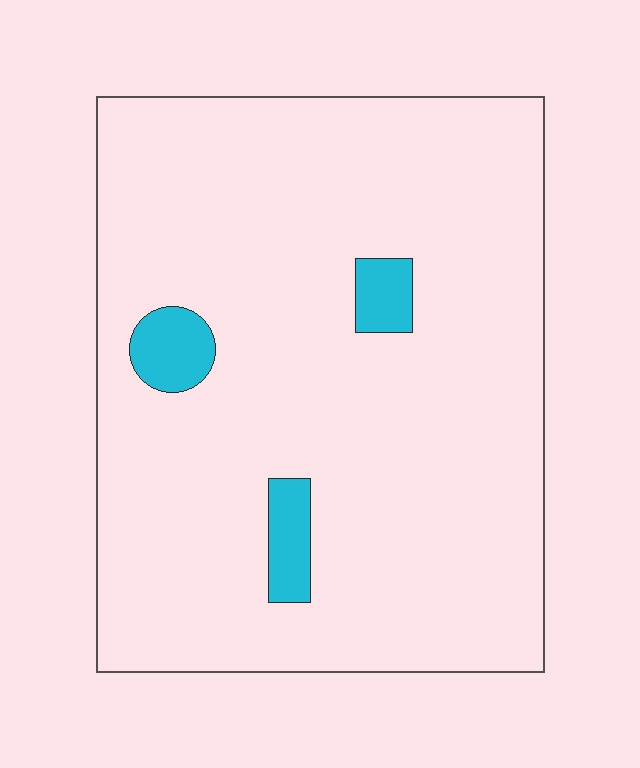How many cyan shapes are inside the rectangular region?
3.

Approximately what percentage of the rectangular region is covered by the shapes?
Approximately 5%.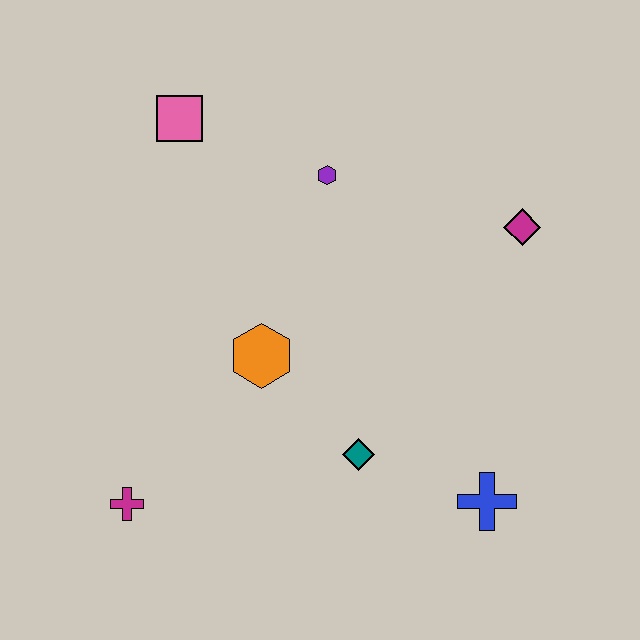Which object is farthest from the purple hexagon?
The magenta cross is farthest from the purple hexagon.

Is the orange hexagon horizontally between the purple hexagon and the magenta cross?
Yes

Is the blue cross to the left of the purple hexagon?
No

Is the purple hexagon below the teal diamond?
No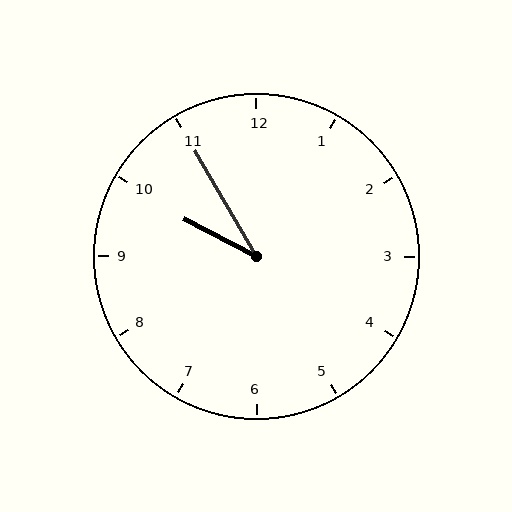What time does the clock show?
9:55.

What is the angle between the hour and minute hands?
Approximately 32 degrees.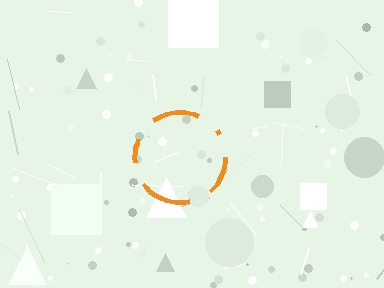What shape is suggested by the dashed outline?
The dashed outline suggests a circle.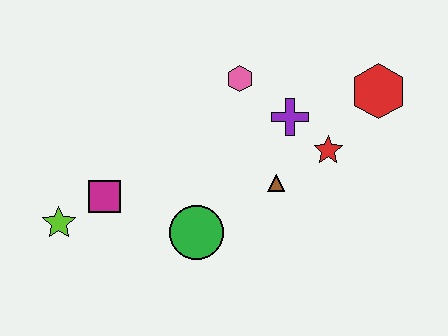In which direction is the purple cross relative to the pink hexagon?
The purple cross is to the right of the pink hexagon.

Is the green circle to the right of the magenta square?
Yes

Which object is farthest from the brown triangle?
The lime star is farthest from the brown triangle.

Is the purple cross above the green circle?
Yes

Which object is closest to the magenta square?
The lime star is closest to the magenta square.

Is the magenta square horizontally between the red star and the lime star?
Yes